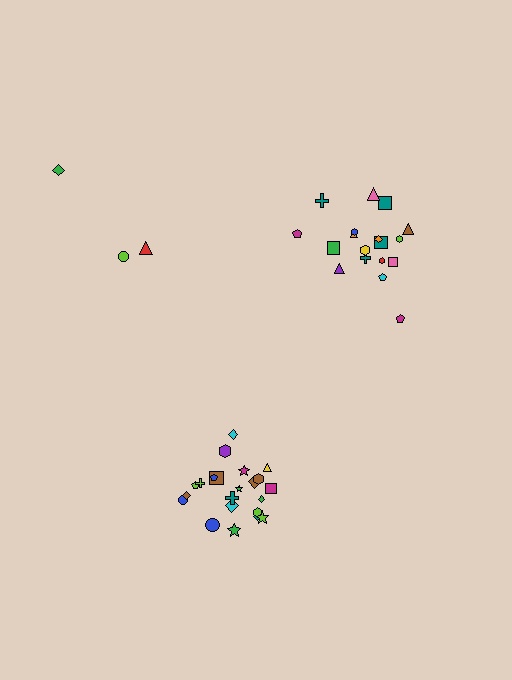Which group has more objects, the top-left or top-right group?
The top-right group.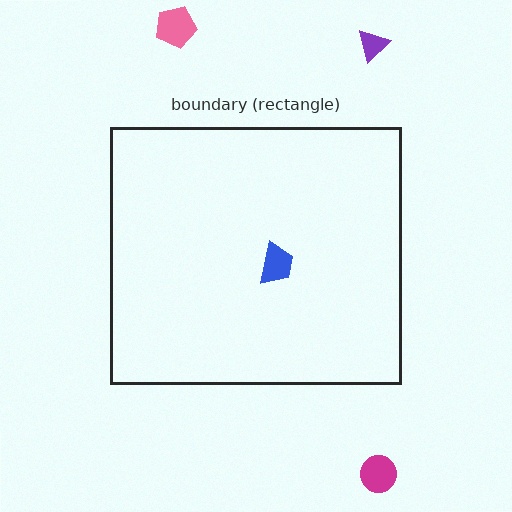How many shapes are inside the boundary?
1 inside, 3 outside.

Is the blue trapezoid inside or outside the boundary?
Inside.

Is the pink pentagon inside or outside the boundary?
Outside.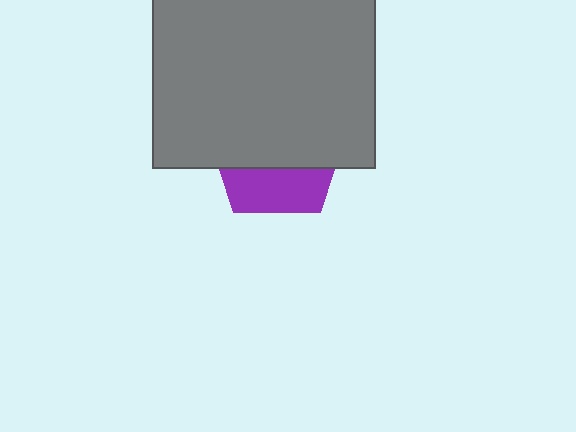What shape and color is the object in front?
The object in front is a gray square.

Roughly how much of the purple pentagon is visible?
A small part of it is visible (roughly 34%).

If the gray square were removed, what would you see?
You would see the complete purple pentagon.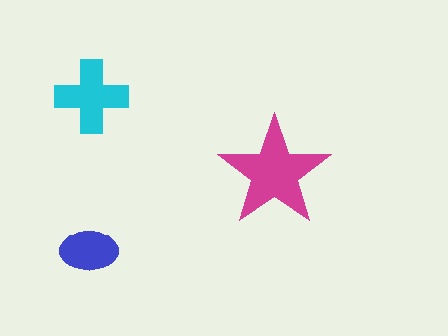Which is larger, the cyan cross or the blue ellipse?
The cyan cross.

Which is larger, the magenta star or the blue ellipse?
The magenta star.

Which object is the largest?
The magenta star.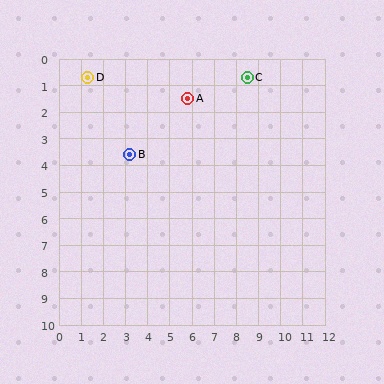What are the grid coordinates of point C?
Point C is at approximately (8.5, 0.7).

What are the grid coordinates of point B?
Point B is at approximately (3.2, 3.6).